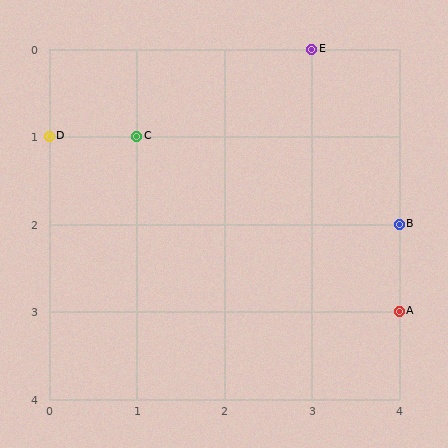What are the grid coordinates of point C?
Point C is at grid coordinates (1, 1).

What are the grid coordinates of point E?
Point E is at grid coordinates (3, 0).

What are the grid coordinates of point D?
Point D is at grid coordinates (0, 1).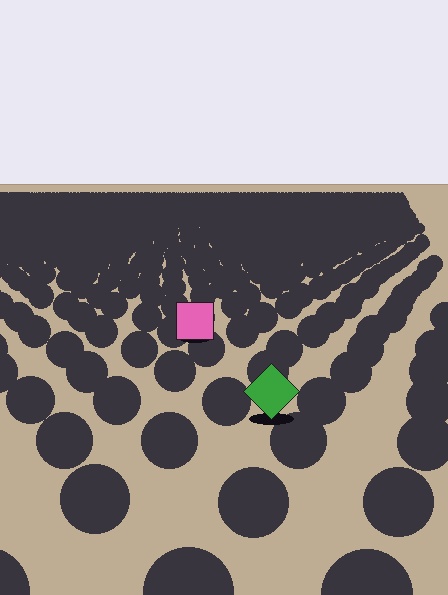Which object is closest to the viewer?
The green diamond is closest. The texture marks near it are larger and more spread out.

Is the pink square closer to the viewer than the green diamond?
No. The green diamond is closer — you can tell from the texture gradient: the ground texture is coarser near it.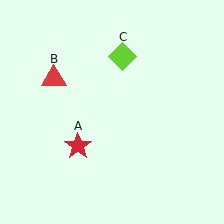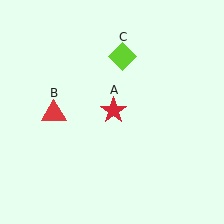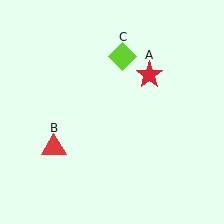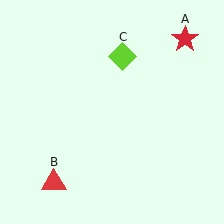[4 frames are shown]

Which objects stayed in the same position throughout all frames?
Lime diamond (object C) remained stationary.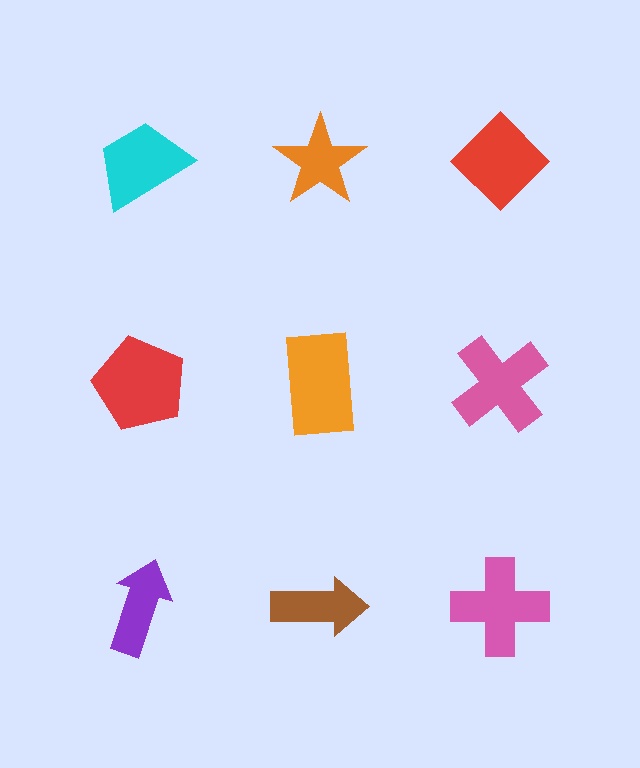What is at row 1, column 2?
An orange star.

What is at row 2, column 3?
A pink cross.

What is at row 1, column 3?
A red diamond.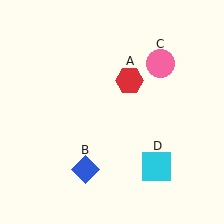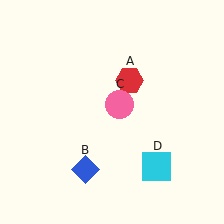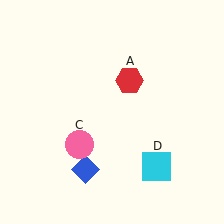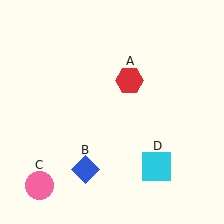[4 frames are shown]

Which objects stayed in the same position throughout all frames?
Red hexagon (object A) and blue diamond (object B) and cyan square (object D) remained stationary.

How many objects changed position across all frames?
1 object changed position: pink circle (object C).